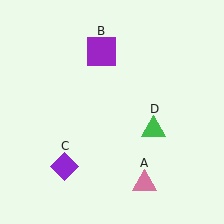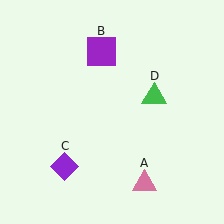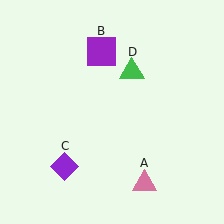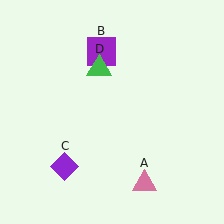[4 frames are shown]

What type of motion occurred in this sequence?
The green triangle (object D) rotated counterclockwise around the center of the scene.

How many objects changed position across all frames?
1 object changed position: green triangle (object D).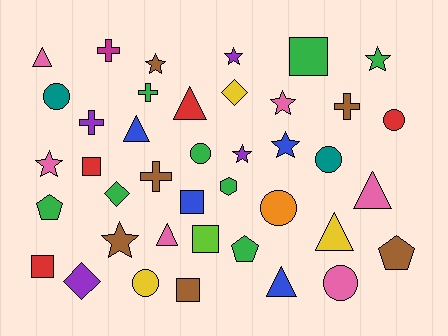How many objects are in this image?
There are 40 objects.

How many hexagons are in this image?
There is 1 hexagon.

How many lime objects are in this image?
There is 1 lime object.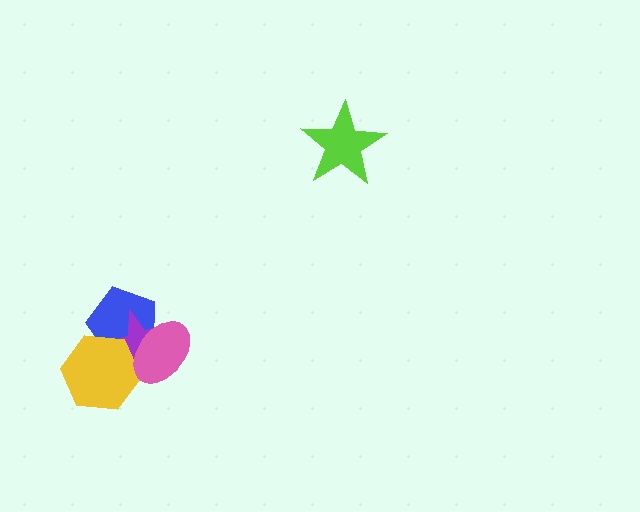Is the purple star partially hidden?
Yes, it is partially covered by another shape.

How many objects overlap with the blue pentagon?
3 objects overlap with the blue pentagon.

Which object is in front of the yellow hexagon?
The pink ellipse is in front of the yellow hexagon.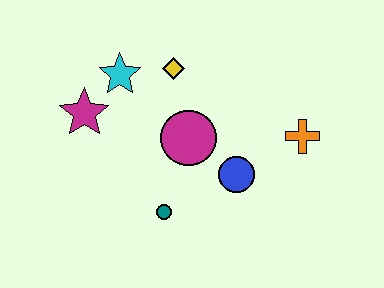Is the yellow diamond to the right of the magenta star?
Yes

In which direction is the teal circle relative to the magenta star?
The teal circle is below the magenta star.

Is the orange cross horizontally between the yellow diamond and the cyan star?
No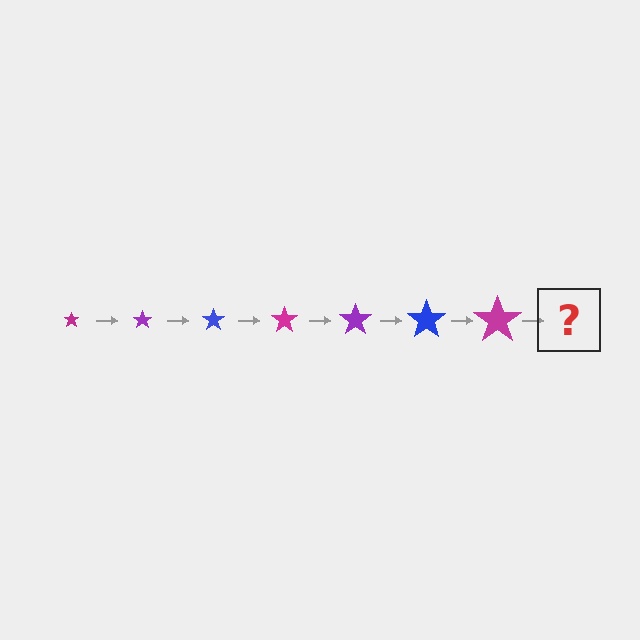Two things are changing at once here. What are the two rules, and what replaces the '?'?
The two rules are that the star grows larger each step and the color cycles through magenta, purple, and blue. The '?' should be a purple star, larger than the previous one.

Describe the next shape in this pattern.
It should be a purple star, larger than the previous one.